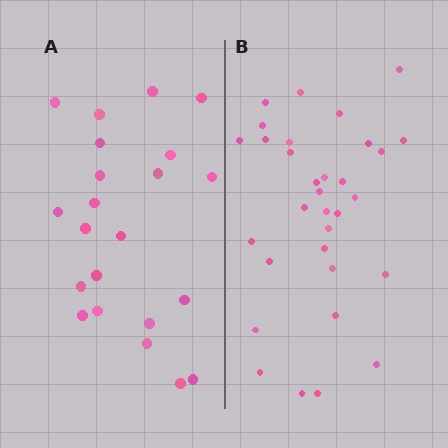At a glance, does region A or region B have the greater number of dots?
Region B (the right region) has more dots.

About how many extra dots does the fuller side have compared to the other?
Region B has roughly 10 or so more dots than region A.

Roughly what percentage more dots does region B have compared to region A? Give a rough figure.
About 45% more.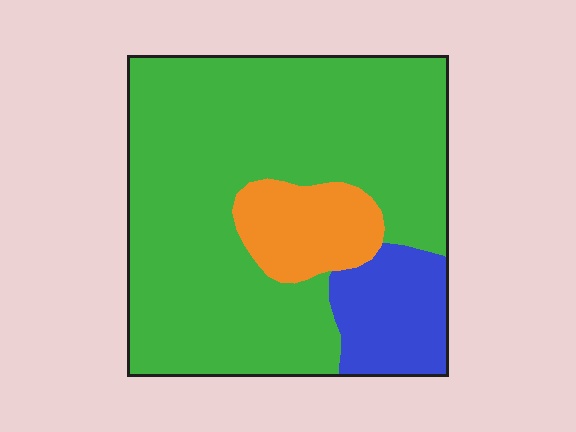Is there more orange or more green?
Green.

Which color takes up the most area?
Green, at roughly 75%.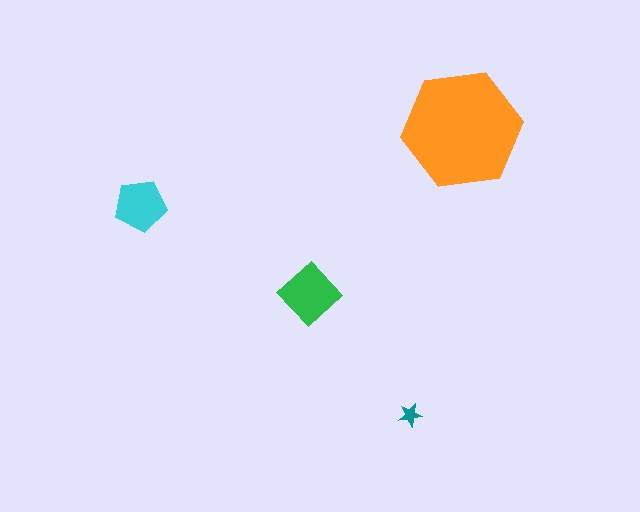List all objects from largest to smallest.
The orange hexagon, the green diamond, the cyan pentagon, the teal star.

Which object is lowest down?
The teal star is bottommost.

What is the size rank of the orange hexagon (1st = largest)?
1st.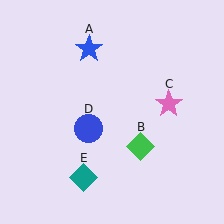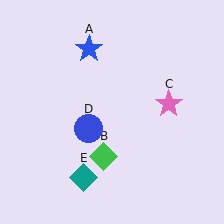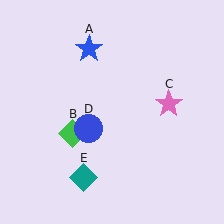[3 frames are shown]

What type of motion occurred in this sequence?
The green diamond (object B) rotated clockwise around the center of the scene.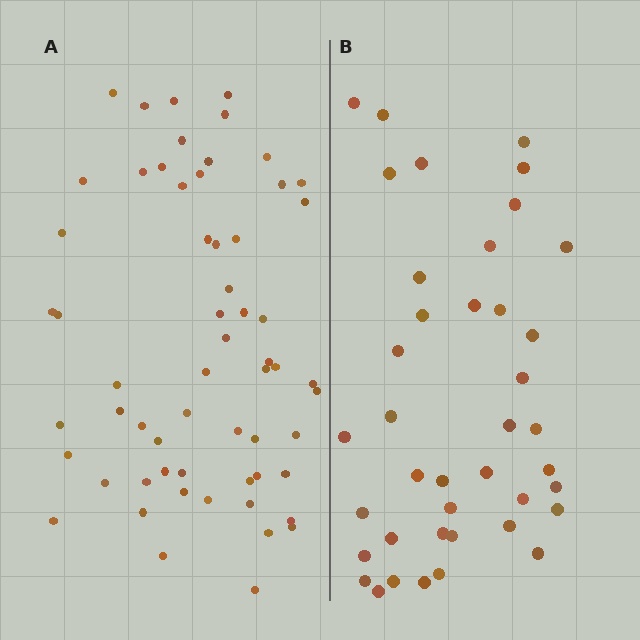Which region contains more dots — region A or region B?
Region A (the left region) has more dots.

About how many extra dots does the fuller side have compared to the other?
Region A has approximately 20 more dots than region B.